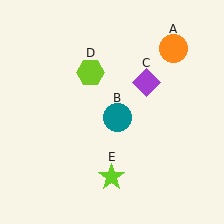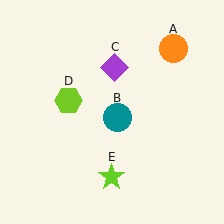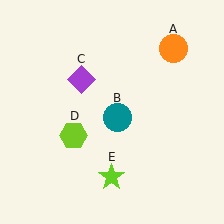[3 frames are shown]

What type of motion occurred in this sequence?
The purple diamond (object C), lime hexagon (object D) rotated counterclockwise around the center of the scene.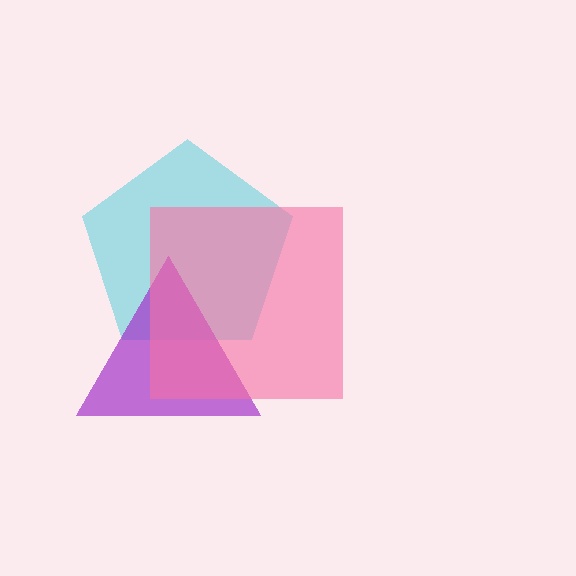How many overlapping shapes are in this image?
There are 3 overlapping shapes in the image.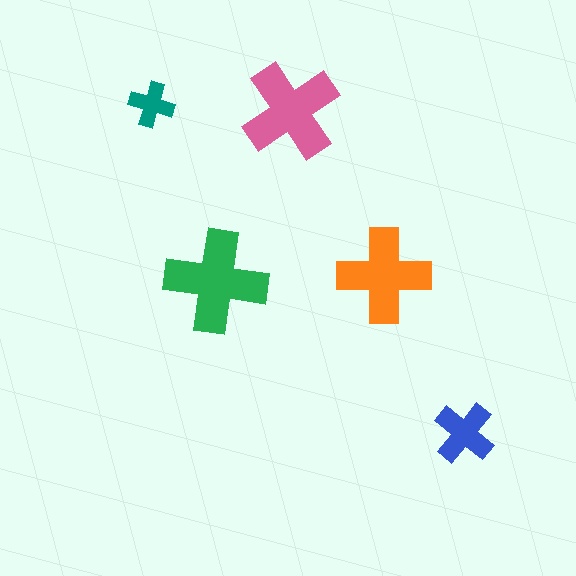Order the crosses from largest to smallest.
the green one, the pink one, the orange one, the blue one, the teal one.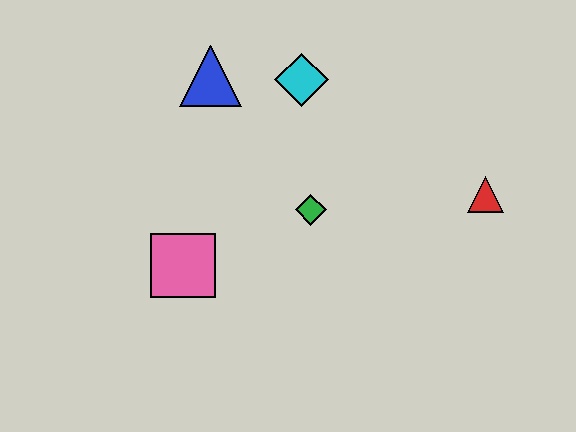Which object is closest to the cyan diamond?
The blue triangle is closest to the cyan diamond.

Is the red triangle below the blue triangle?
Yes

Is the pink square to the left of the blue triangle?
Yes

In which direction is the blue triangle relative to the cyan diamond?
The blue triangle is to the left of the cyan diamond.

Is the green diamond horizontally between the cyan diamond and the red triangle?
Yes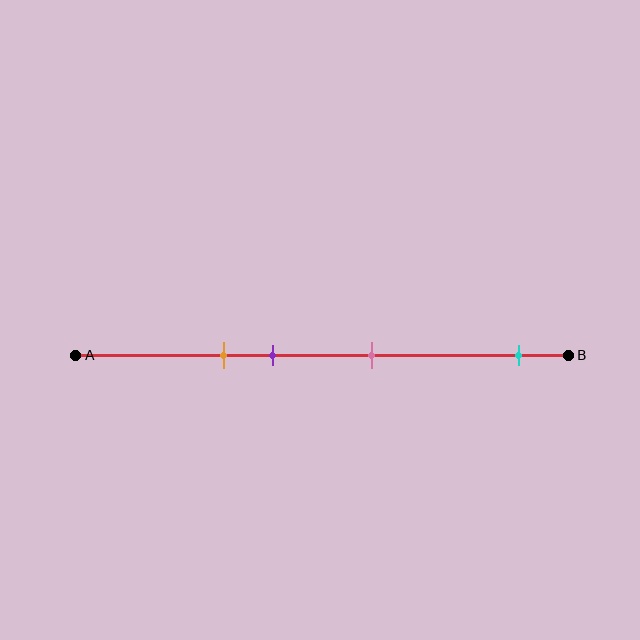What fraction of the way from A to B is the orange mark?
The orange mark is approximately 30% (0.3) of the way from A to B.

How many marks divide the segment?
There are 4 marks dividing the segment.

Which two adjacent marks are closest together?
The orange and purple marks are the closest adjacent pair.